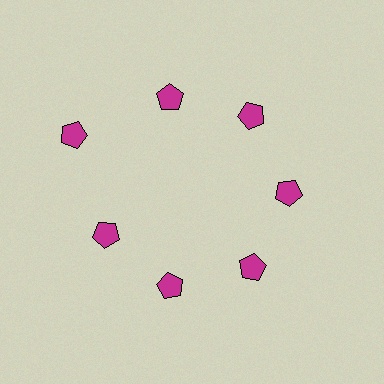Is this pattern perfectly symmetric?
No. The 7 magenta pentagons are arranged in a ring, but one element near the 10 o'clock position is pushed outward from the center, breaking the 7-fold rotational symmetry.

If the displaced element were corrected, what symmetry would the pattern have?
It would have 7-fold rotational symmetry — the pattern would map onto itself every 51 degrees.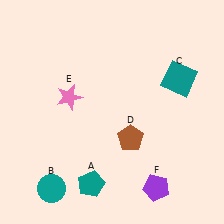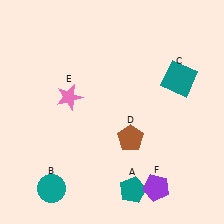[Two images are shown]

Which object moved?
The teal pentagon (A) moved right.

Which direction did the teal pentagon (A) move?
The teal pentagon (A) moved right.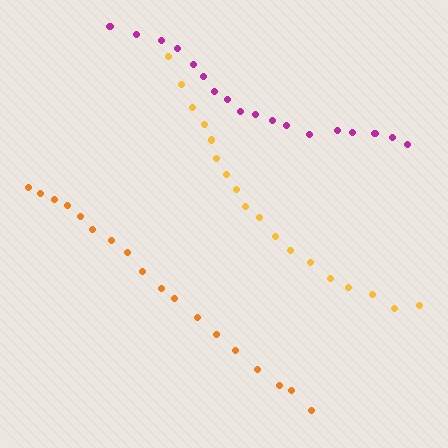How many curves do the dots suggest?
There are 3 distinct paths.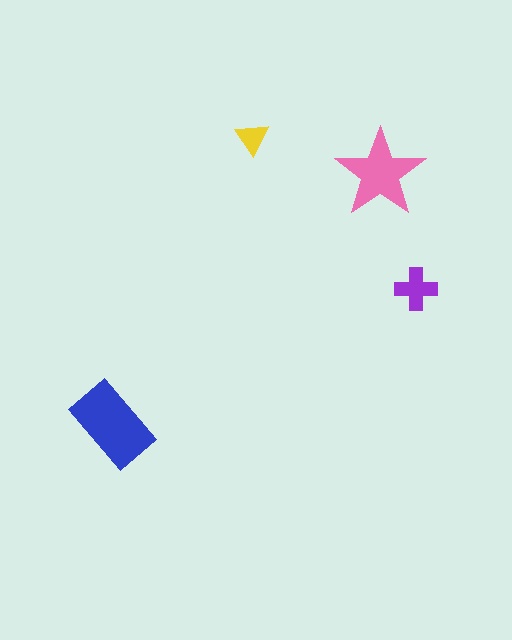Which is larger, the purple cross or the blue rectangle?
The blue rectangle.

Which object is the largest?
The blue rectangle.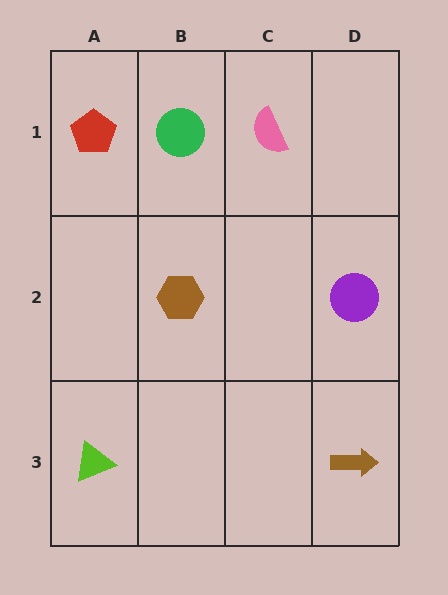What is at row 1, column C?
A pink semicircle.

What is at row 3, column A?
A lime triangle.